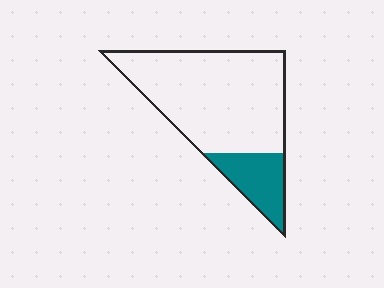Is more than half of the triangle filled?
No.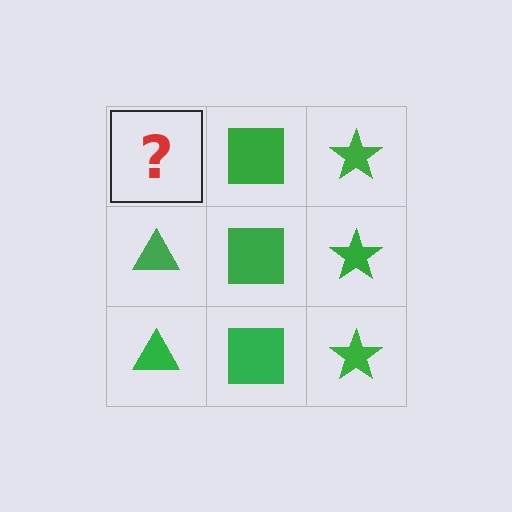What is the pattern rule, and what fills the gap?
The rule is that each column has a consistent shape. The gap should be filled with a green triangle.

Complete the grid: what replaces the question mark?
The question mark should be replaced with a green triangle.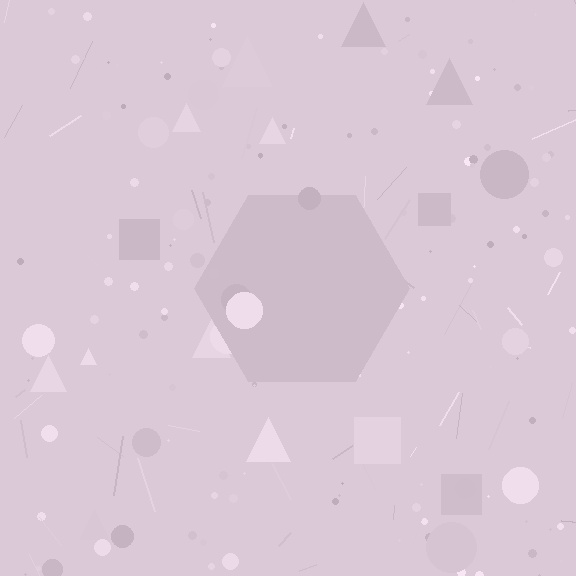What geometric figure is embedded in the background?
A hexagon is embedded in the background.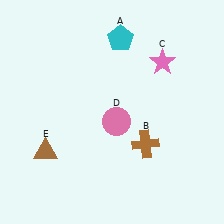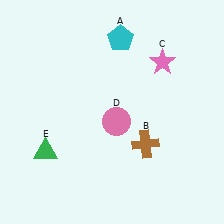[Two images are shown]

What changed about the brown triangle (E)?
In Image 1, E is brown. In Image 2, it changed to green.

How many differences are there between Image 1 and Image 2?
There is 1 difference between the two images.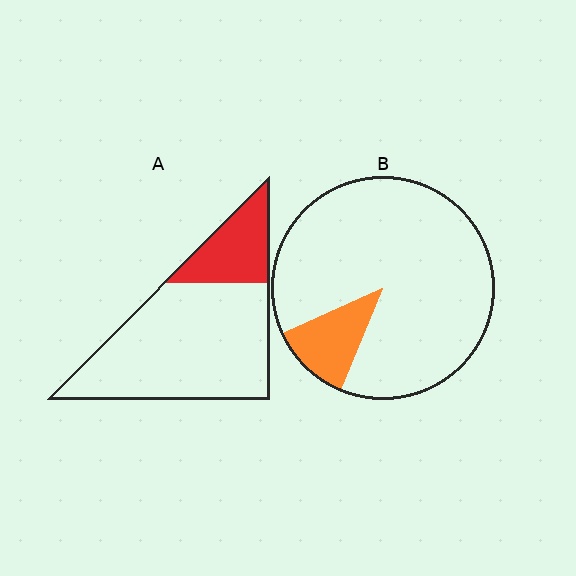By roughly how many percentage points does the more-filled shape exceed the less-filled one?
By roughly 10 percentage points (A over B).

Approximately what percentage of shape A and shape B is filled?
A is approximately 25% and B is approximately 10%.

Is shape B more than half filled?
No.